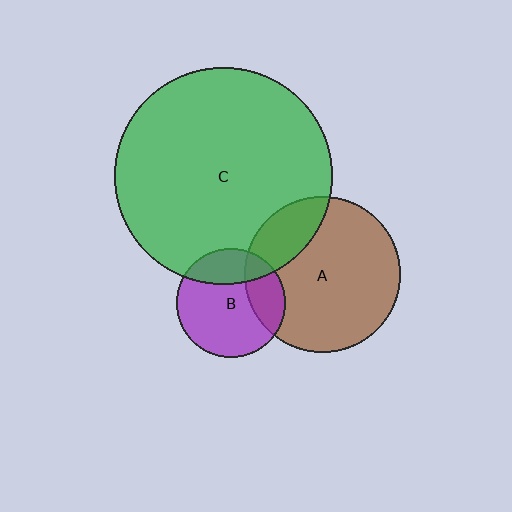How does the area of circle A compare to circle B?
Approximately 2.1 times.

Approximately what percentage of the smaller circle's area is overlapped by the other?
Approximately 20%.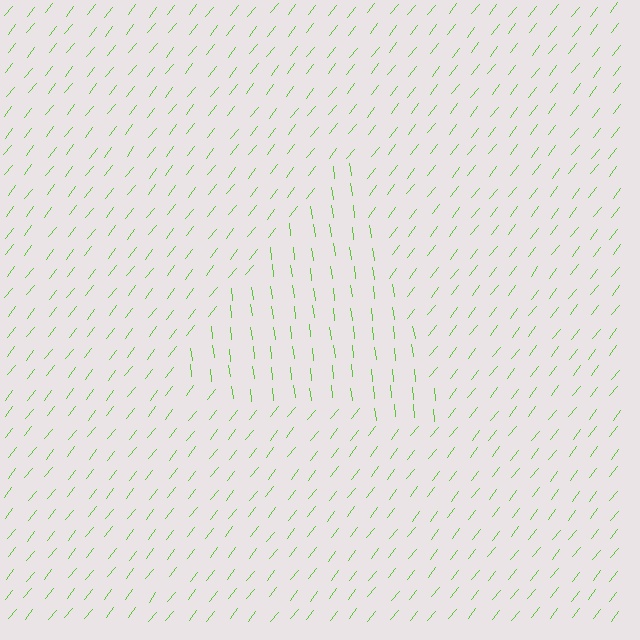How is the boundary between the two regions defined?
The boundary is defined purely by a change in line orientation (approximately 45 degrees difference). All lines are the same color and thickness.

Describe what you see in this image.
The image is filled with small lime line segments. A triangle region in the image has lines oriented differently from the surrounding lines, creating a visible texture boundary.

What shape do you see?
I see a triangle.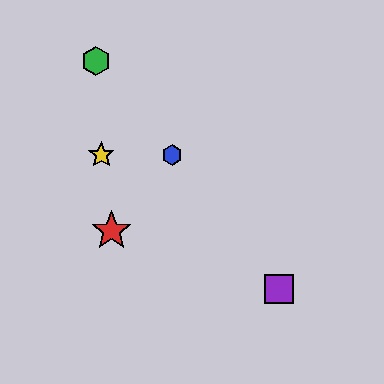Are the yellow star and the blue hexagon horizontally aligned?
Yes, both are at y≈155.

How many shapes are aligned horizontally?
2 shapes (the blue hexagon, the yellow star) are aligned horizontally.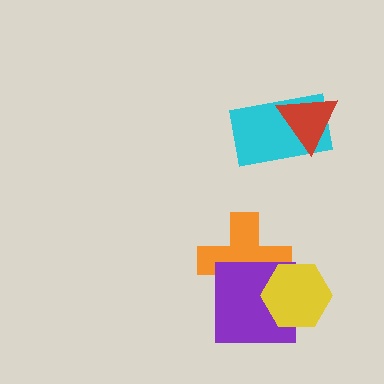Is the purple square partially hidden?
Yes, it is partially covered by another shape.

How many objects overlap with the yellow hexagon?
2 objects overlap with the yellow hexagon.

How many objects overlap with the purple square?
2 objects overlap with the purple square.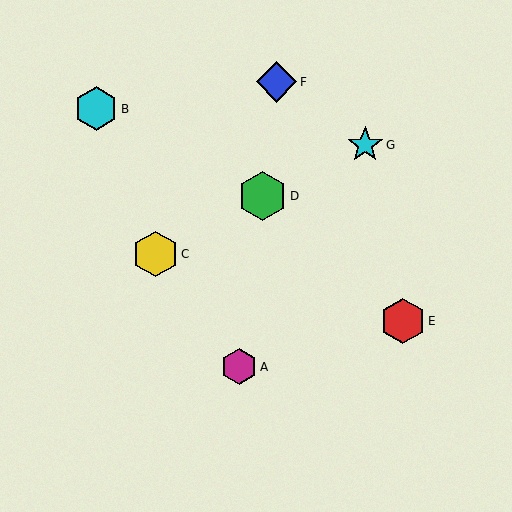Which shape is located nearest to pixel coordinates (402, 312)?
The red hexagon (labeled E) at (403, 321) is nearest to that location.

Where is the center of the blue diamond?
The center of the blue diamond is at (277, 82).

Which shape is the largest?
The green hexagon (labeled D) is the largest.